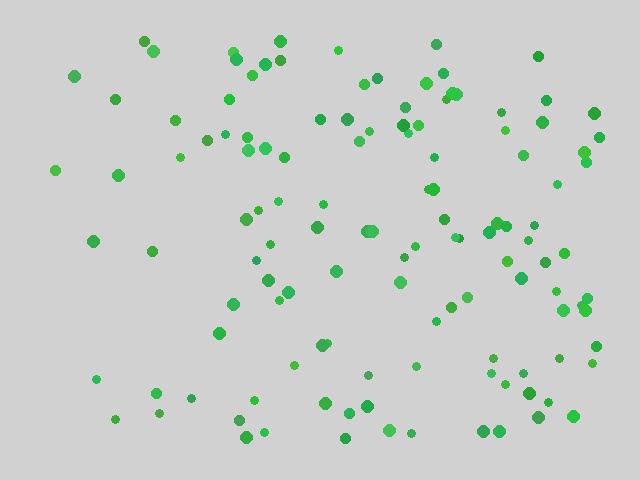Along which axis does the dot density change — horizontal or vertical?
Horizontal.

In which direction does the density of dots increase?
From left to right, with the right side densest.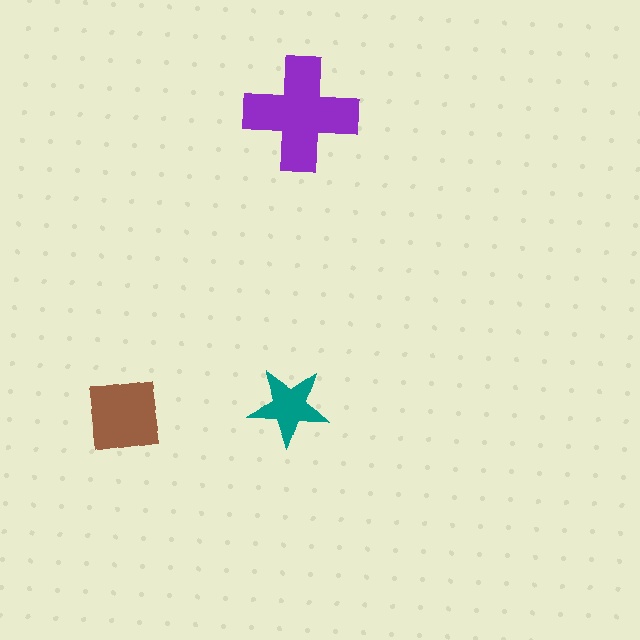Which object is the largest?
The purple cross.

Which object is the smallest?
The teal star.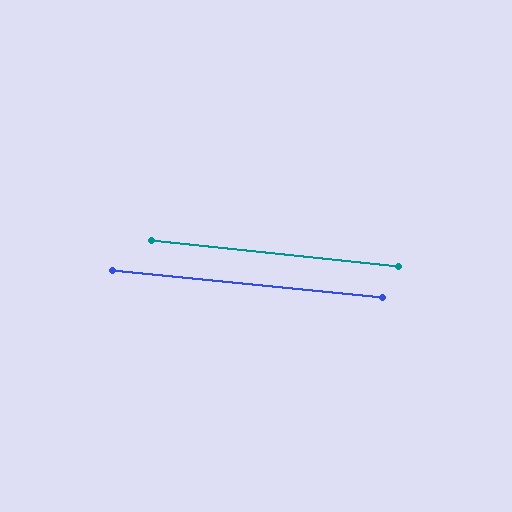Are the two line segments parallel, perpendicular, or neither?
Parallel — their directions differ by only 0.5°.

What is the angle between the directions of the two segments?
Approximately 1 degree.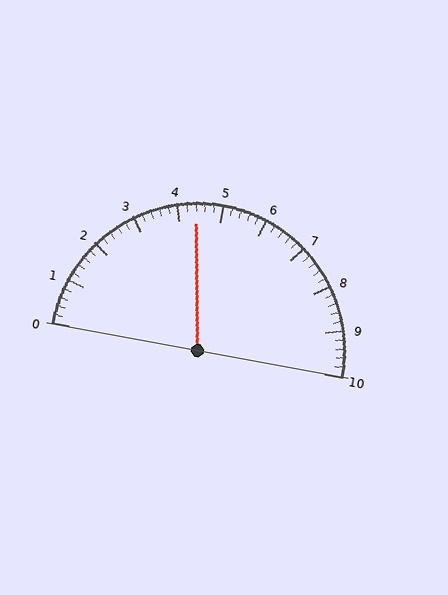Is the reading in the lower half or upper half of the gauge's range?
The reading is in the lower half of the range (0 to 10).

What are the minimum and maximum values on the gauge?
The gauge ranges from 0 to 10.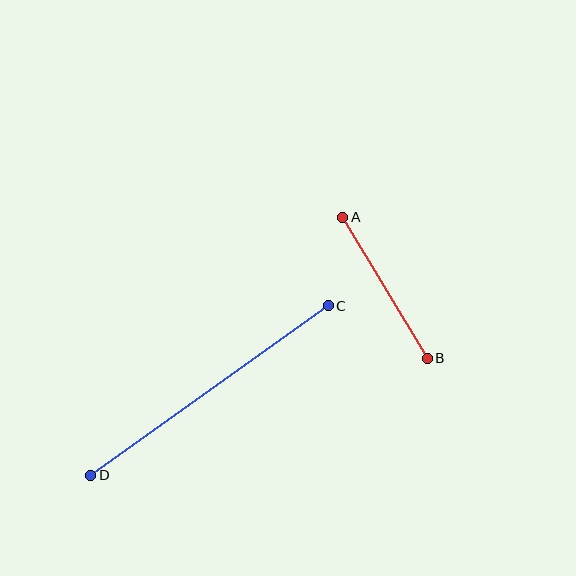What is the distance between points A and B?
The distance is approximately 164 pixels.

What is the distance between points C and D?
The distance is approximately 292 pixels.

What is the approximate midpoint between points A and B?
The midpoint is at approximately (385, 288) pixels.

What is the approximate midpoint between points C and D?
The midpoint is at approximately (209, 391) pixels.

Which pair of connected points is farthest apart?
Points C and D are farthest apart.